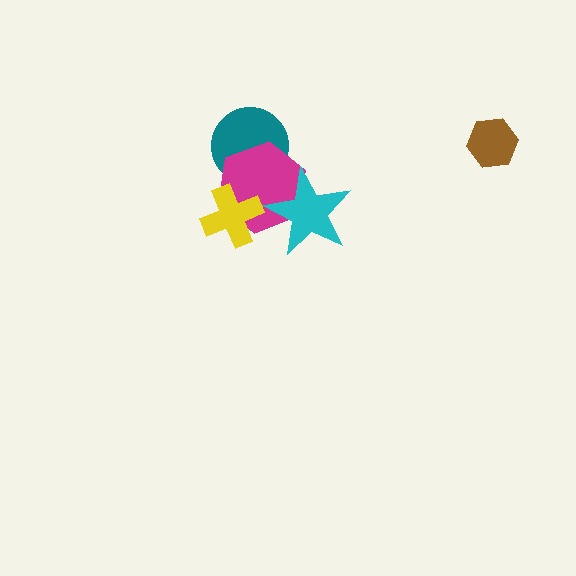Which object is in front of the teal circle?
The magenta hexagon is in front of the teal circle.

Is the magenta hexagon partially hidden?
Yes, it is partially covered by another shape.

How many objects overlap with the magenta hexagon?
3 objects overlap with the magenta hexagon.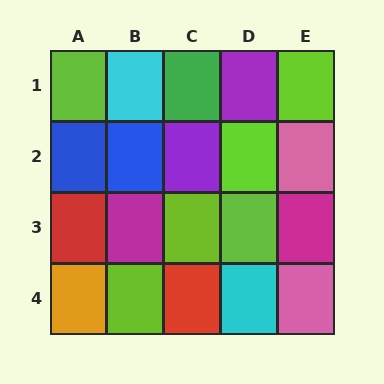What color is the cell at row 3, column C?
Lime.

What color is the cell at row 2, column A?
Blue.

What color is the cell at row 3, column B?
Magenta.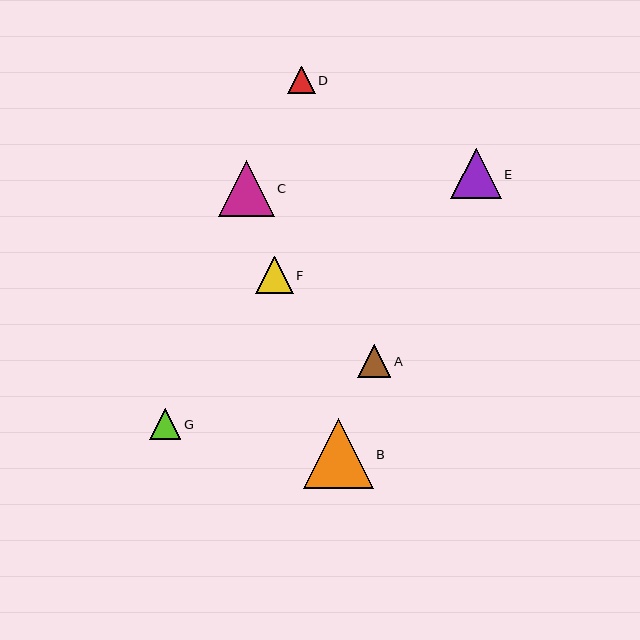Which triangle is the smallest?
Triangle D is the smallest with a size of approximately 28 pixels.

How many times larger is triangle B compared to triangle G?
Triangle B is approximately 2.3 times the size of triangle G.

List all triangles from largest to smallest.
From largest to smallest: B, C, E, F, A, G, D.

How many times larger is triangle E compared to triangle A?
Triangle E is approximately 1.5 times the size of triangle A.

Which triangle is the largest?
Triangle B is the largest with a size of approximately 70 pixels.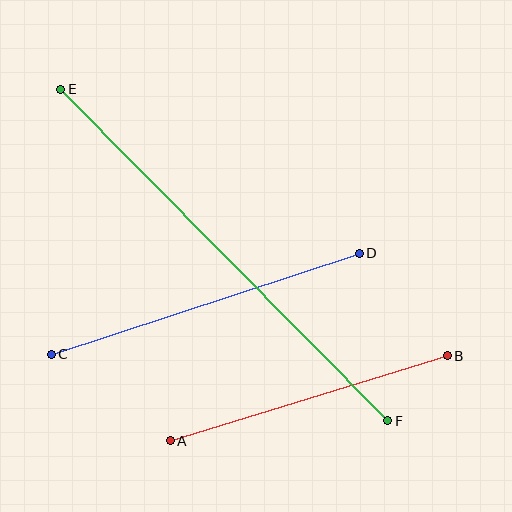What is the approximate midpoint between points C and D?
The midpoint is at approximately (205, 304) pixels.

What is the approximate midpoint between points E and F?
The midpoint is at approximately (224, 255) pixels.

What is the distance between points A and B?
The distance is approximately 290 pixels.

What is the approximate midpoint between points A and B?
The midpoint is at approximately (309, 398) pixels.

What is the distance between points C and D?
The distance is approximately 324 pixels.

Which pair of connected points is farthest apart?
Points E and F are farthest apart.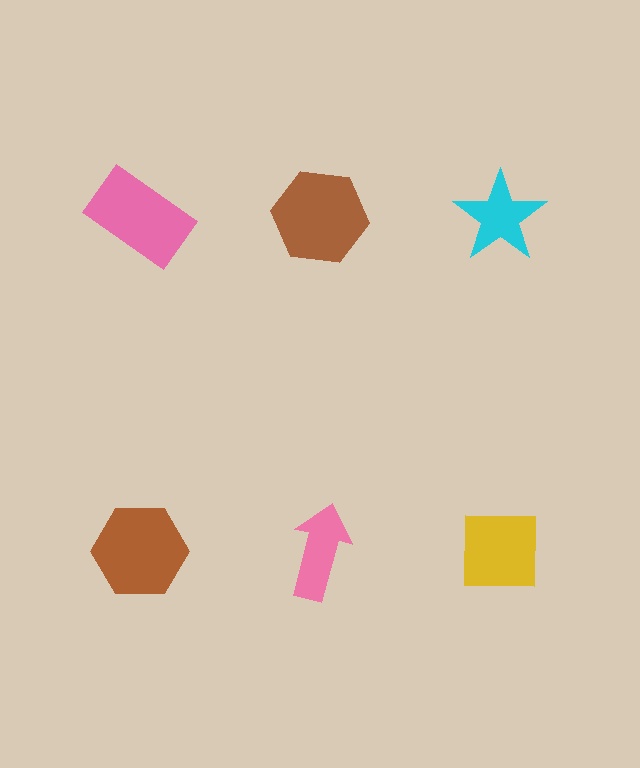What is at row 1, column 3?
A cyan star.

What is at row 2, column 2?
A pink arrow.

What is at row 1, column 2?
A brown hexagon.